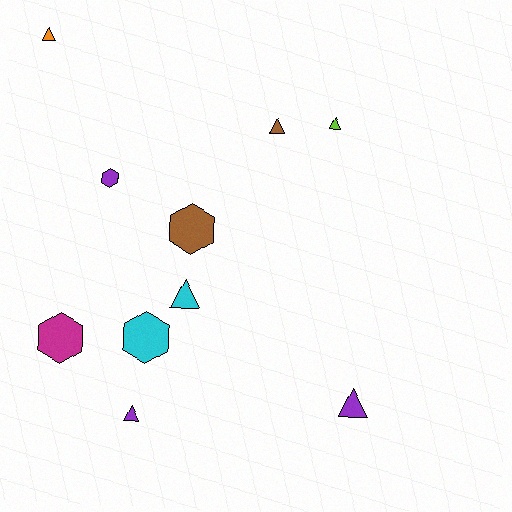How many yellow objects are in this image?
There are no yellow objects.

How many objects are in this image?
There are 10 objects.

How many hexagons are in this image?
There are 4 hexagons.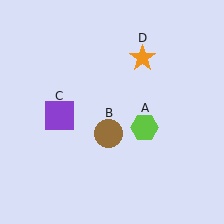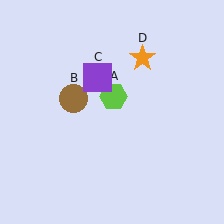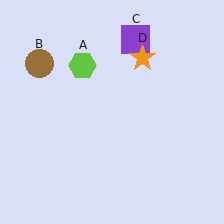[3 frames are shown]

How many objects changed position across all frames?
3 objects changed position: lime hexagon (object A), brown circle (object B), purple square (object C).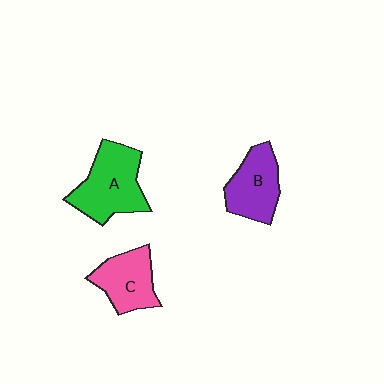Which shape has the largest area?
Shape A (green).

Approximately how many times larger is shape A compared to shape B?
Approximately 1.3 times.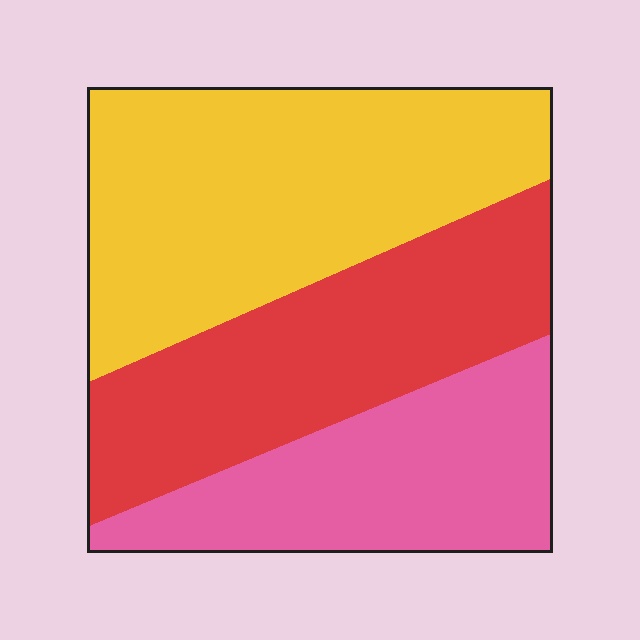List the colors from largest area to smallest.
From largest to smallest: yellow, red, pink.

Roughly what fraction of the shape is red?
Red takes up between a sixth and a third of the shape.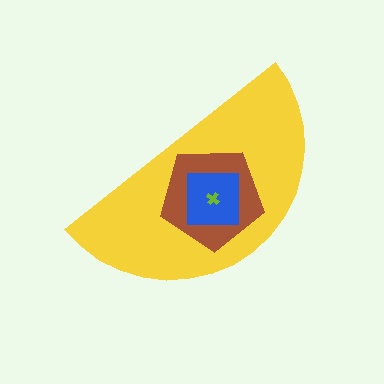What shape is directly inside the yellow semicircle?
The brown pentagon.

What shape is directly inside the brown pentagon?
The blue square.